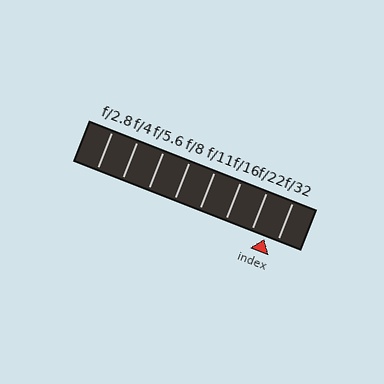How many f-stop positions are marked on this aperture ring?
There are 8 f-stop positions marked.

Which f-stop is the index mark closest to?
The index mark is closest to f/32.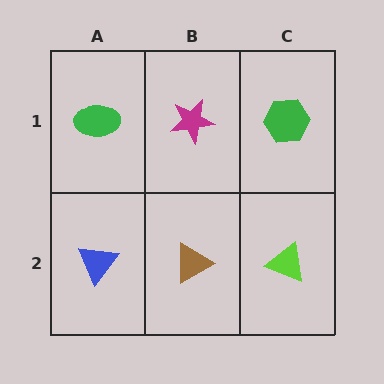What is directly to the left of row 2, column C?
A brown triangle.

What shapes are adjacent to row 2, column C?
A green hexagon (row 1, column C), a brown triangle (row 2, column B).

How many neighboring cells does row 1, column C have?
2.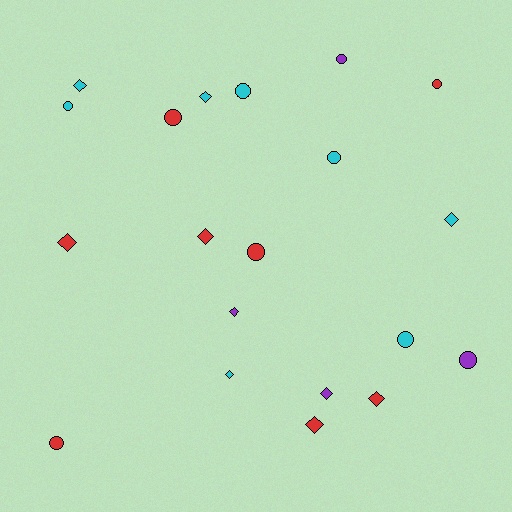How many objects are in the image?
There are 20 objects.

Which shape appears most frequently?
Circle, with 10 objects.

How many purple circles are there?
There are 2 purple circles.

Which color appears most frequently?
Cyan, with 8 objects.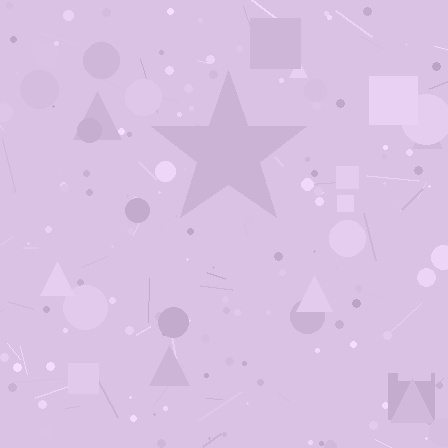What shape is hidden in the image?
A star is hidden in the image.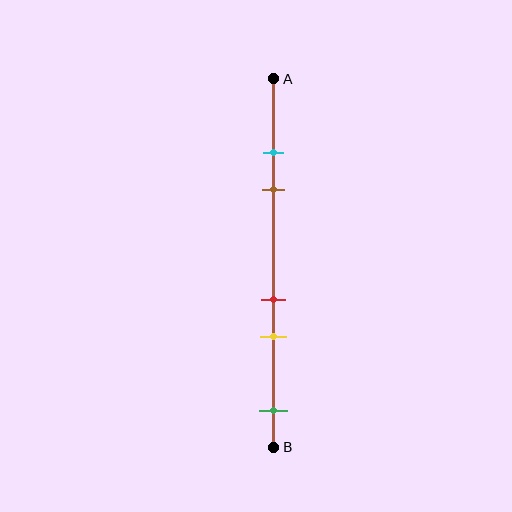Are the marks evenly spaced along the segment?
No, the marks are not evenly spaced.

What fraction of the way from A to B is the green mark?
The green mark is approximately 90% (0.9) of the way from A to B.